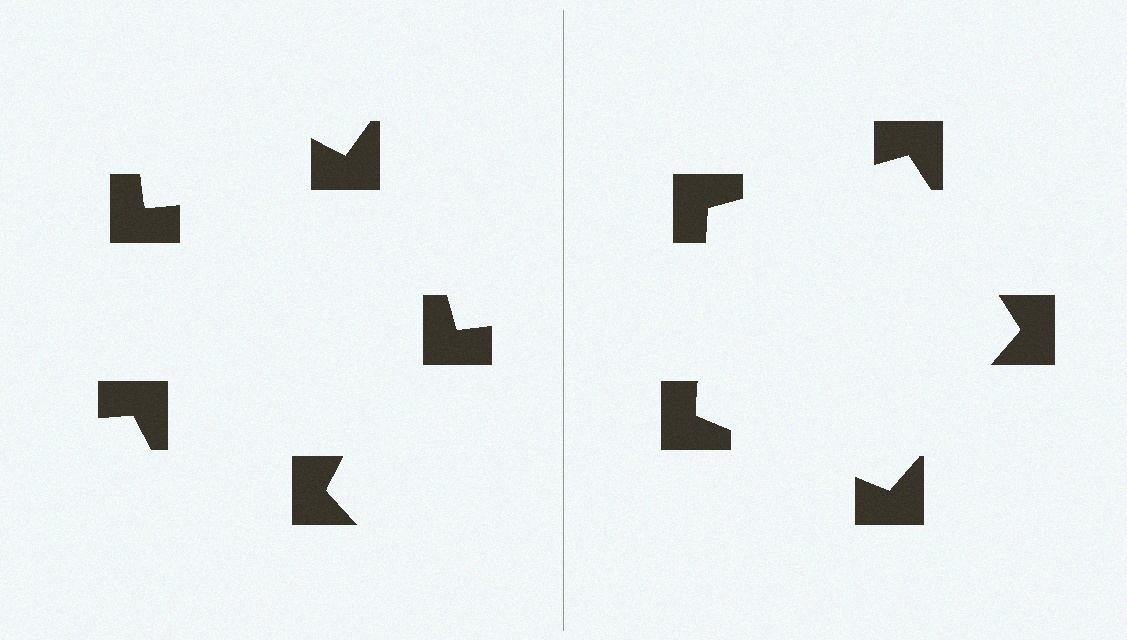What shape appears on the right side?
An illusory pentagon.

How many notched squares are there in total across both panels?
10 — 5 on each side.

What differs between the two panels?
The notched squares are positioned identically on both sides; only the wedge orientations differ. On the right they align to a pentagon; on the left they are misaligned.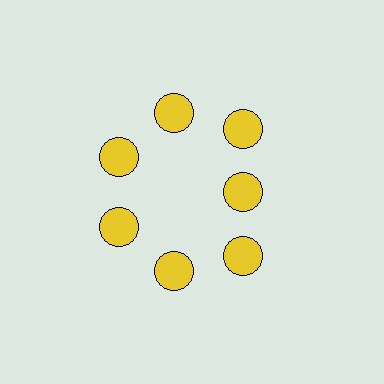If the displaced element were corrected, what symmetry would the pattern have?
It would have 7-fold rotational symmetry — the pattern would map onto itself every 51 degrees.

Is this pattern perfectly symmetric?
No. The 7 yellow circles are arranged in a ring, but one element near the 3 o'clock position is pulled inward toward the center, breaking the 7-fold rotational symmetry.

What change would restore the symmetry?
The symmetry would be restored by moving it outward, back onto the ring so that all 7 circles sit at equal angles and equal distance from the center.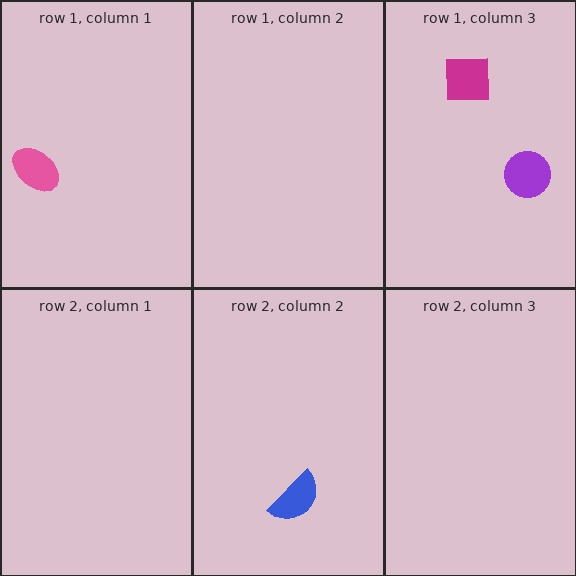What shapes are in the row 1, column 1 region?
The pink ellipse.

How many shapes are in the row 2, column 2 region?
1.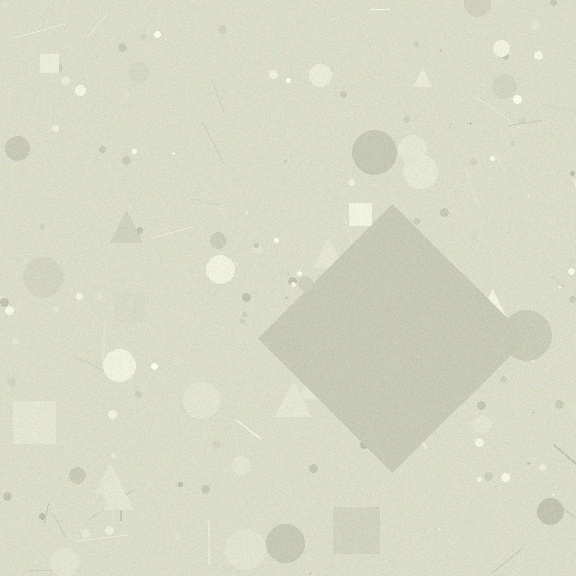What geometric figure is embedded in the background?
A diamond is embedded in the background.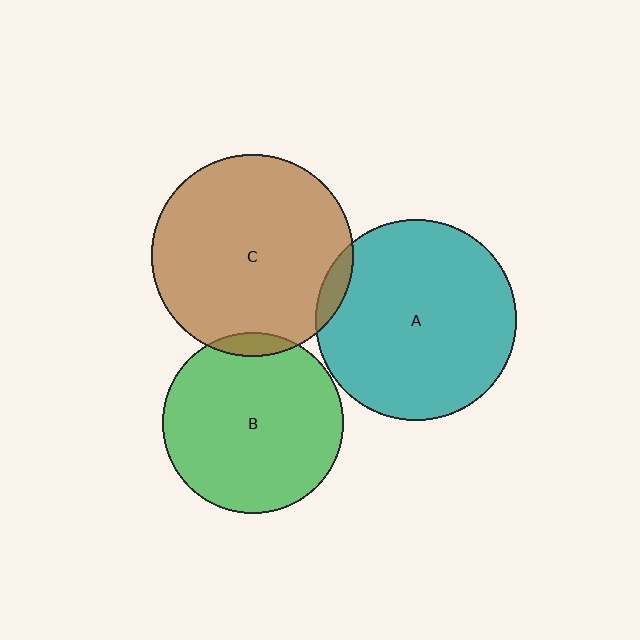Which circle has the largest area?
Circle C (brown).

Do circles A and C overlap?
Yes.